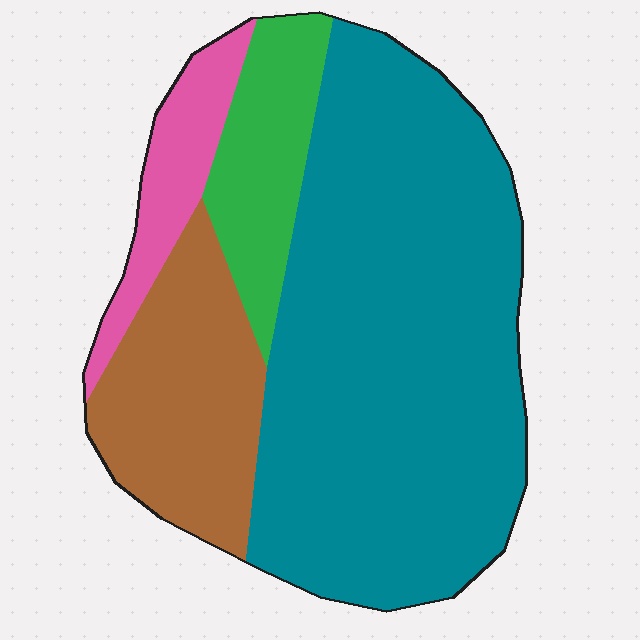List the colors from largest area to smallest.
From largest to smallest: teal, brown, green, pink.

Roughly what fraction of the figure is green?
Green covers 12% of the figure.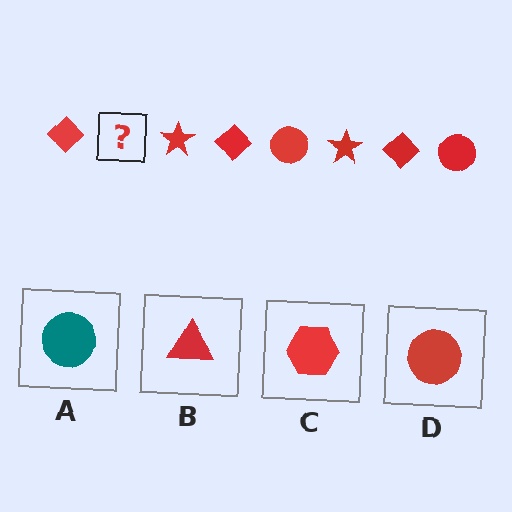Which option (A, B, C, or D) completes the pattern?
D.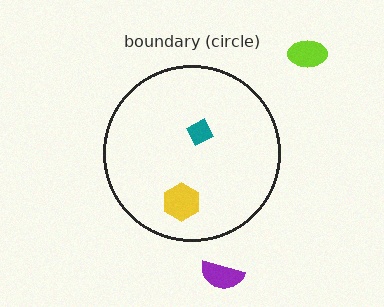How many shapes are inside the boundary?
2 inside, 2 outside.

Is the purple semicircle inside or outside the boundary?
Outside.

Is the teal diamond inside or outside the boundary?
Inside.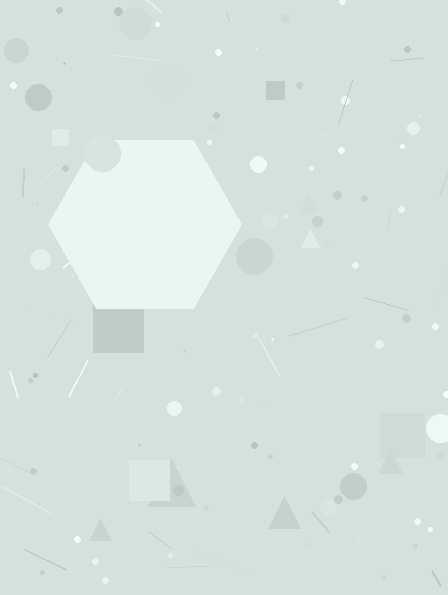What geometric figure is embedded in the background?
A hexagon is embedded in the background.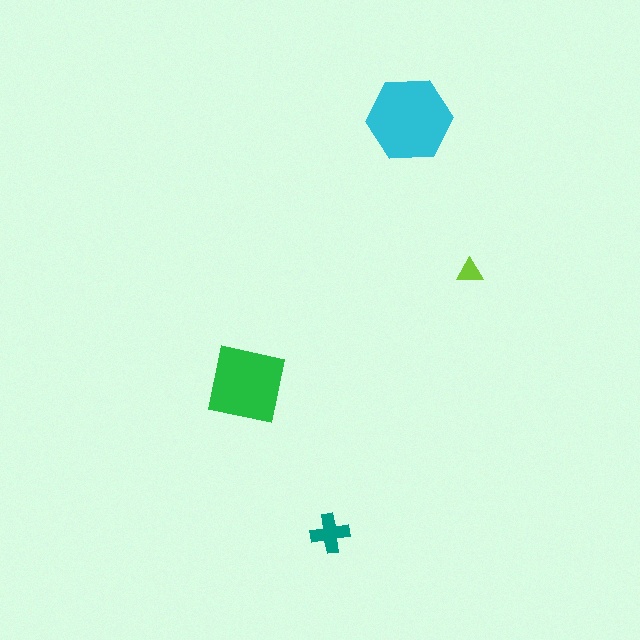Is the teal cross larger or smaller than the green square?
Smaller.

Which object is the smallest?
The lime triangle.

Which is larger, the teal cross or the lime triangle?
The teal cross.